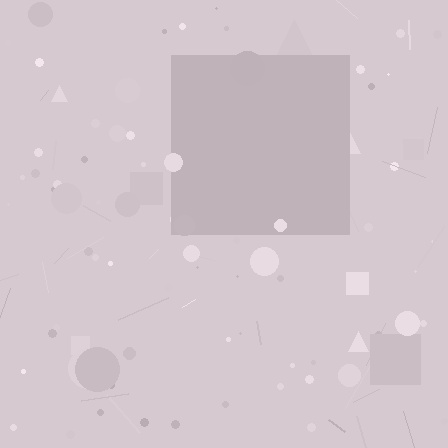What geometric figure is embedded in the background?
A square is embedded in the background.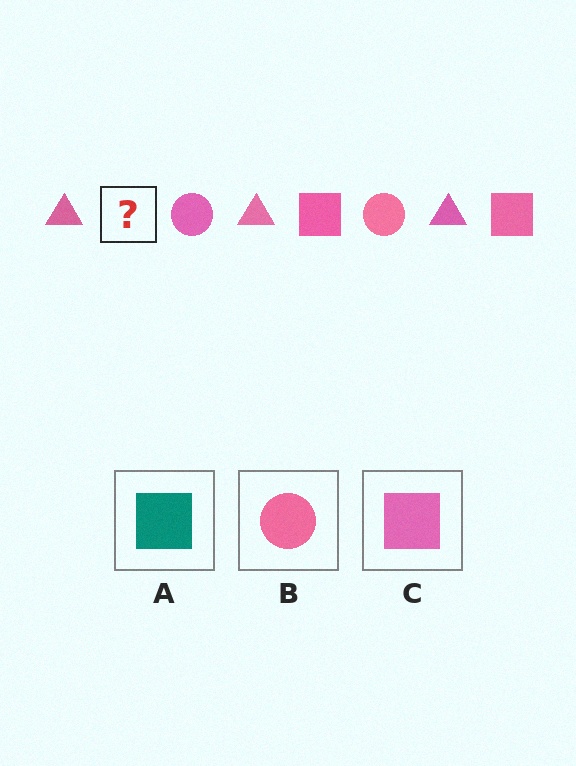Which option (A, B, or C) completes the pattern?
C.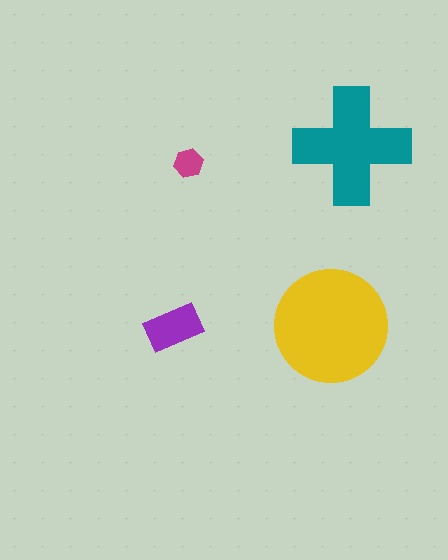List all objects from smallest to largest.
The magenta hexagon, the purple rectangle, the teal cross, the yellow circle.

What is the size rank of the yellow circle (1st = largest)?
1st.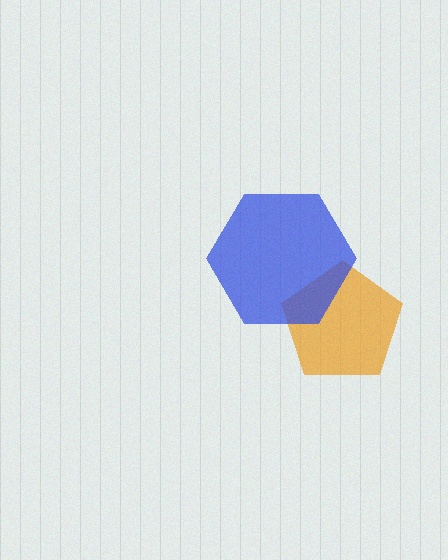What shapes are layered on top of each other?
The layered shapes are: an orange pentagon, a blue hexagon.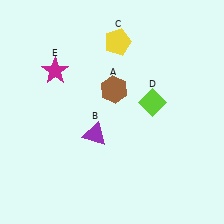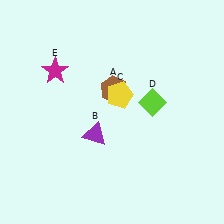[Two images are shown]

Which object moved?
The yellow pentagon (C) moved down.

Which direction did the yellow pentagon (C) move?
The yellow pentagon (C) moved down.